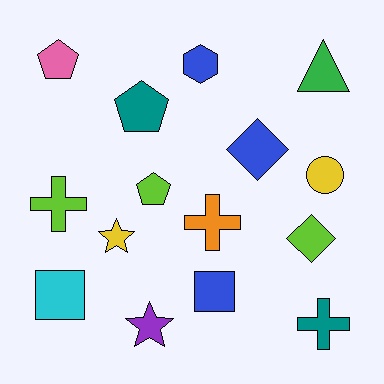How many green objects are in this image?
There is 1 green object.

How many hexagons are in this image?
There is 1 hexagon.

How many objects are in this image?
There are 15 objects.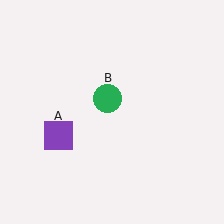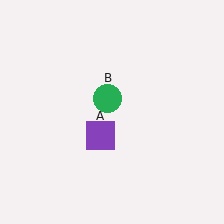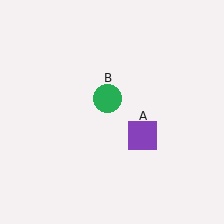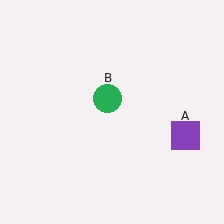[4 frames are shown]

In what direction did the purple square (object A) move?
The purple square (object A) moved right.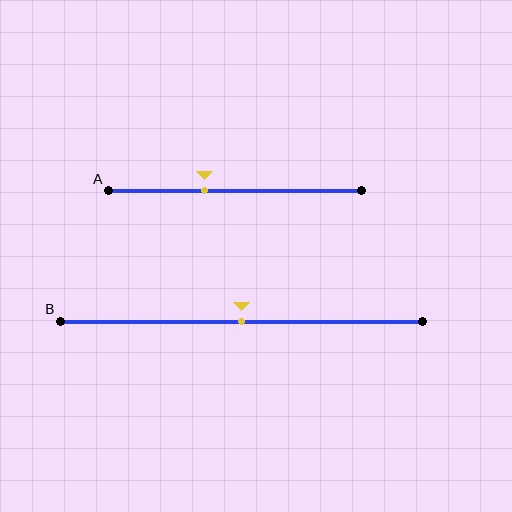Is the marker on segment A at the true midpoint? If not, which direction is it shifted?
No, the marker on segment A is shifted to the left by about 12% of the segment length.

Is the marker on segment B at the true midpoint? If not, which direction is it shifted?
Yes, the marker on segment B is at the true midpoint.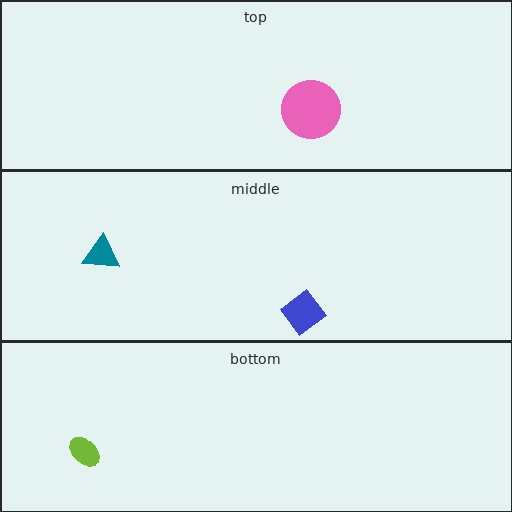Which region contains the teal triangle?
The middle region.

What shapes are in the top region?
The pink circle.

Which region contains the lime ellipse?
The bottom region.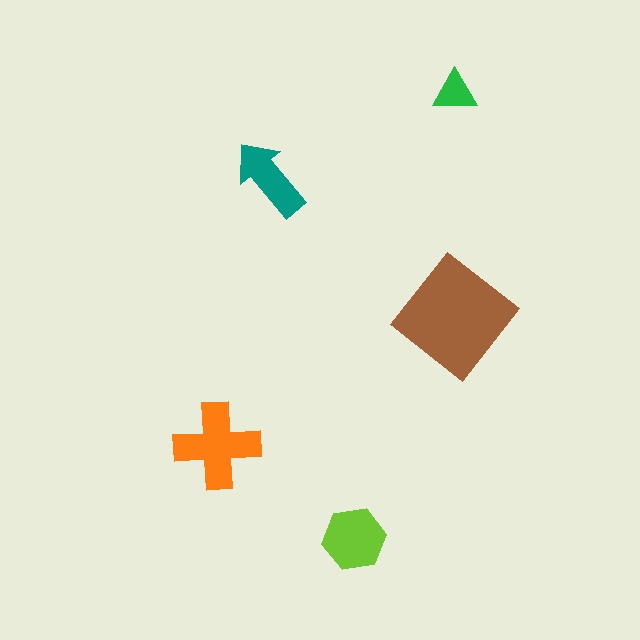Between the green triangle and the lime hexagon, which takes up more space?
The lime hexagon.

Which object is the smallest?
The green triangle.